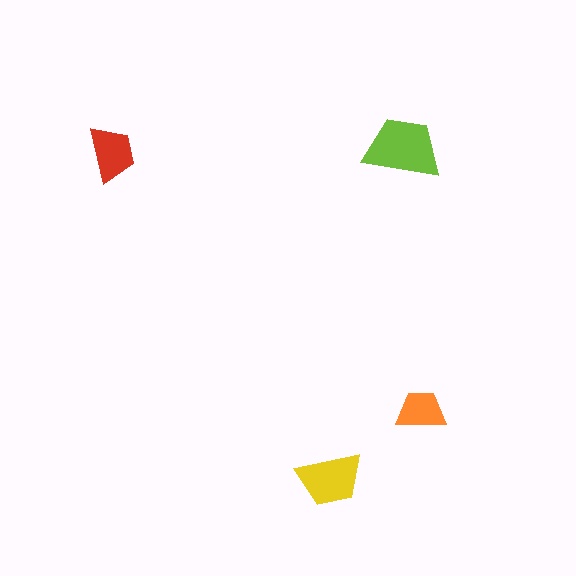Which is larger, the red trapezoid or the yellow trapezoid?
The yellow one.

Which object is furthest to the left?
The red trapezoid is leftmost.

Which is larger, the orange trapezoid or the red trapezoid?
The red one.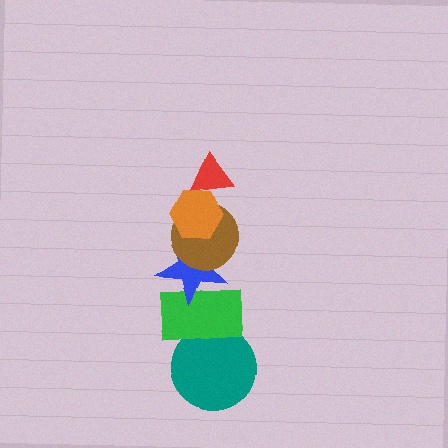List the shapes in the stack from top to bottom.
From top to bottom: the red triangle, the orange hexagon, the brown circle, the blue star, the green rectangle, the teal circle.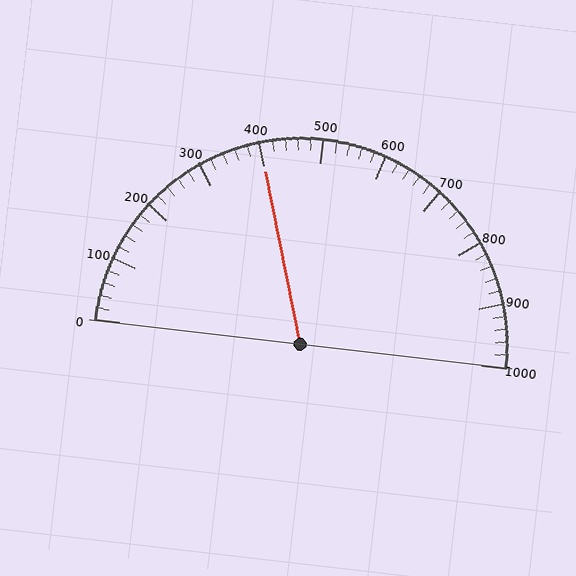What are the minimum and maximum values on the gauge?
The gauge ranges from 0 to 1000.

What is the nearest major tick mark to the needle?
The nearest major tick mark is 400.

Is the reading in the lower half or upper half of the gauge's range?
The reading is in the lower half of the range (0 to 1000).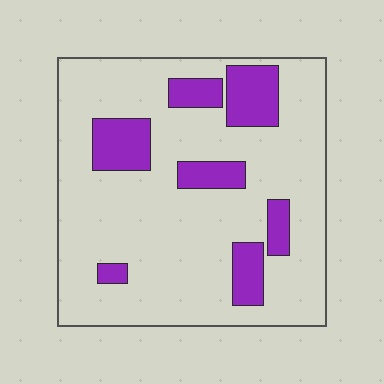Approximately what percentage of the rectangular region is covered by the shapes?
Approximately 20%.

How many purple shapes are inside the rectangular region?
7.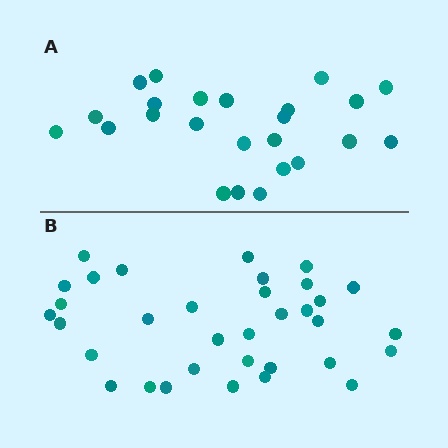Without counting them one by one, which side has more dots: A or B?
Region B (the bottom region) has more dots.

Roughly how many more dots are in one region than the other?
Region B has roughly 10 or so more dots than region A.